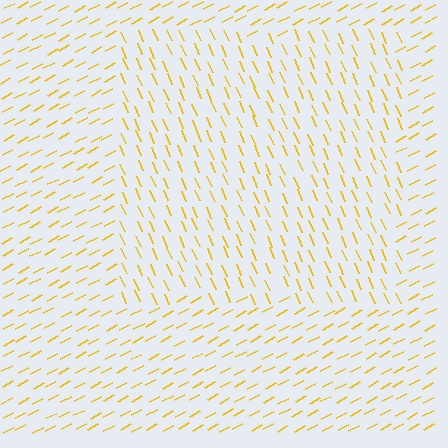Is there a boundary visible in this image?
Yes, there is a texture boundary formed by a change in line orientation.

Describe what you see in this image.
The image is filled with small yellow line segments. A rectangle region in the image has lines oriented differently from the surrounding lines, creating a visible texture boundary.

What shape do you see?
I see a rectangle.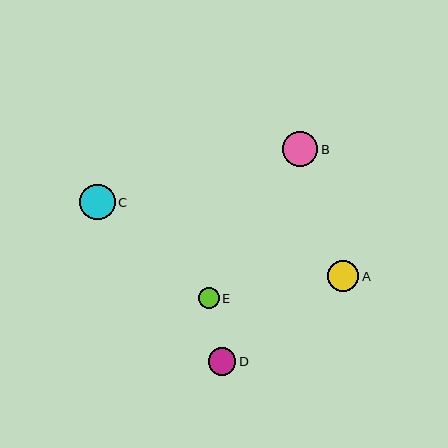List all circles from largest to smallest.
From largest to smallest: B, C, A, D, E.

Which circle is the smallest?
Circle E is the smallest with a size of approximately 21 pixels.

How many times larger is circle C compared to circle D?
Circle C is approximately 1.3 times the size of circle D.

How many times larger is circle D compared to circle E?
Circle D is approximately 1.3 times the size of circle E.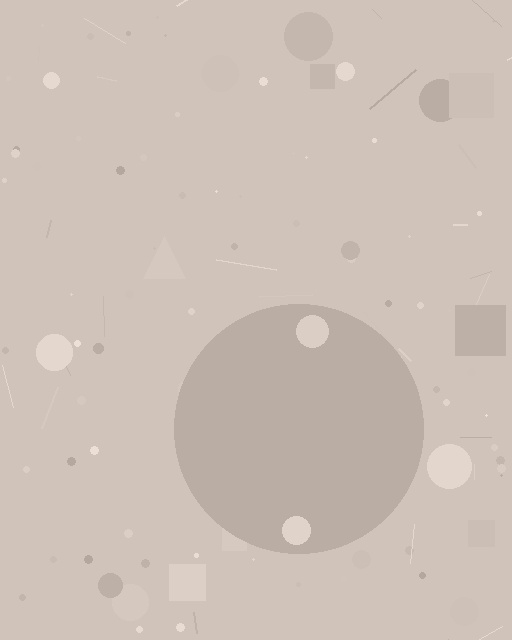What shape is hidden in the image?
A circle is hidden in the image.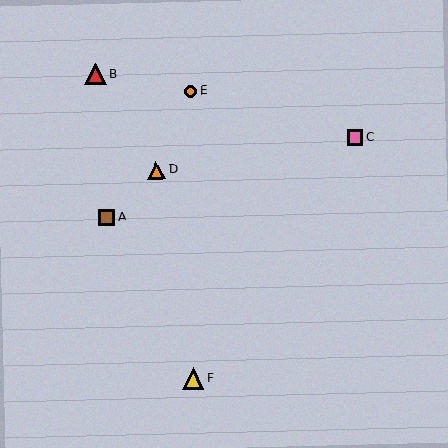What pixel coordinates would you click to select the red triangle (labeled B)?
Click at (96, 74) to select the red triangle B.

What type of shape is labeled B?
Shape B is a red triangle.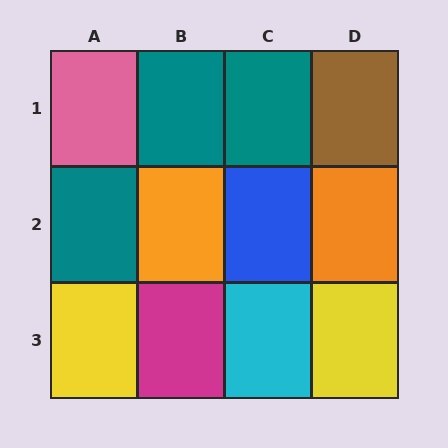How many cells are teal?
3 cells are teal.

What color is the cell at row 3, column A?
Yellow.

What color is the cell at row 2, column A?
Teal.